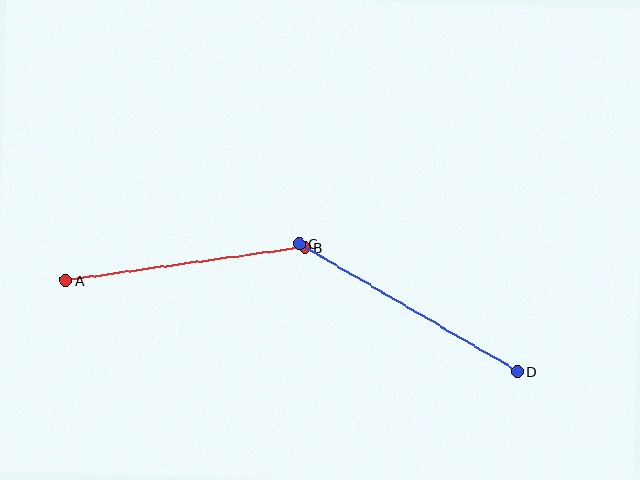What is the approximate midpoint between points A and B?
The midpoint is at approximately (185, 264) pixels.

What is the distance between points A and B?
The distance is approximately 241 pixels.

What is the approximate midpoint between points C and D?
The midpoint is at approximately (408, 308) pixels.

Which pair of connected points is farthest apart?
Points C and D are farthest apart.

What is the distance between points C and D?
The distance is approximately 253 pixels.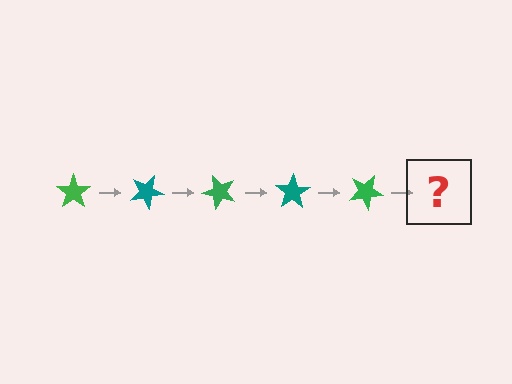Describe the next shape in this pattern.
It should be a teal star, rotated 125 degrees from the start.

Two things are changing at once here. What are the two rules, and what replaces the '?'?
The two rules are that it rotates 25 degrees each step and the color cycles through green and teal. The '?' should be a teal star, rotated 125 degrees from the start.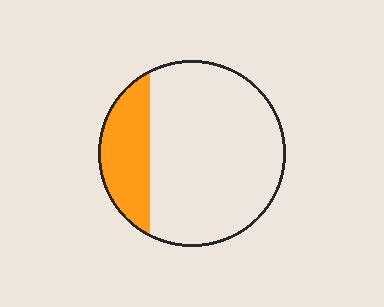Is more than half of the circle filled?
No.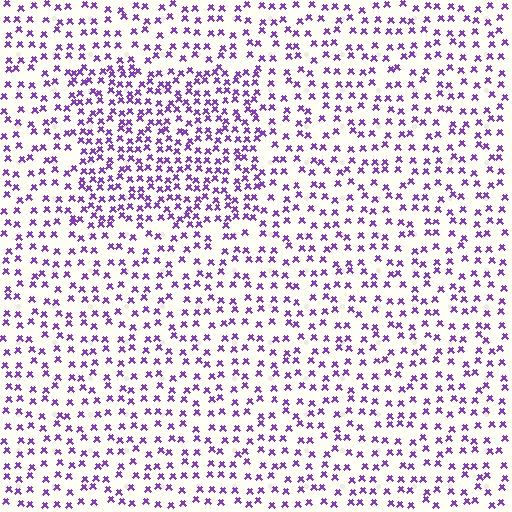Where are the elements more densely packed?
The elements are more densely packed inside the rectangle boundary.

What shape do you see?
I see a rectangle.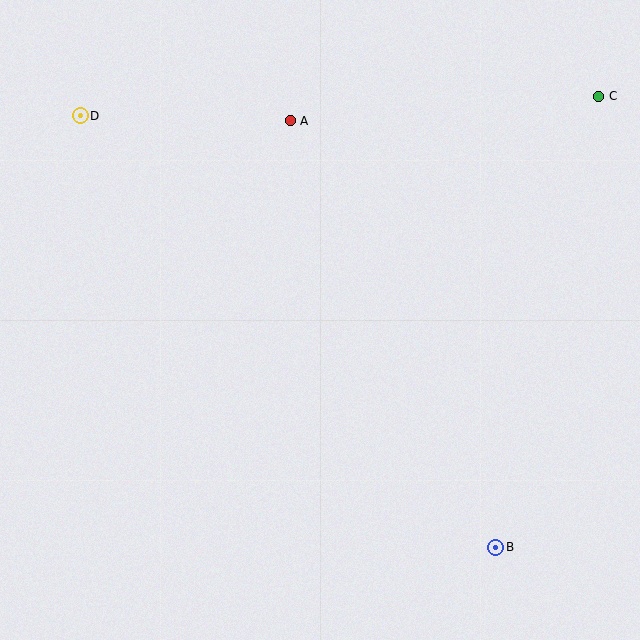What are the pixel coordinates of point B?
Point B is at (496, 547).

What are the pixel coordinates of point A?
Point A is at (290, 121).